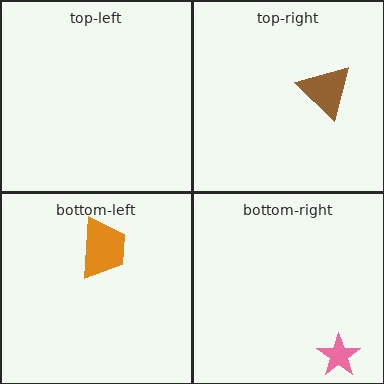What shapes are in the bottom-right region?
The pink star.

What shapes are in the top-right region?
The brown triangle.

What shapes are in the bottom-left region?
The orange trapezoid.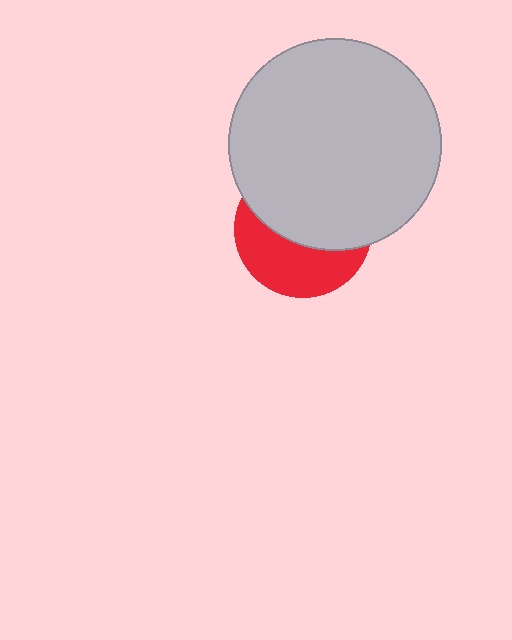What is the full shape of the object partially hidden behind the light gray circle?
The partially hidden object is a red circle.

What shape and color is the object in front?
The object in front is a light gray circle.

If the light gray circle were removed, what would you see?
You would see the complete red circle.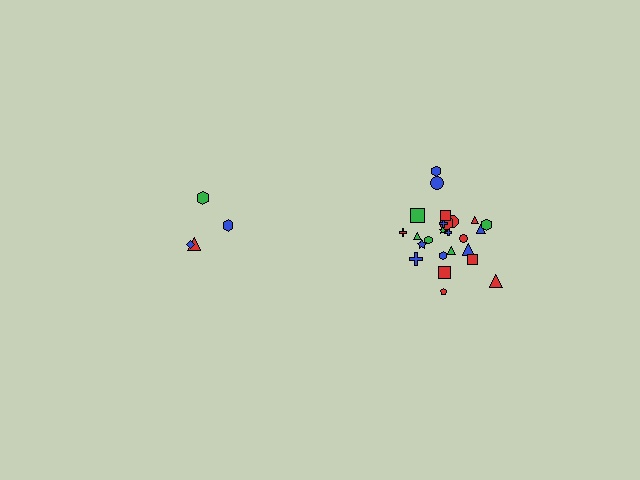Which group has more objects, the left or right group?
The right group.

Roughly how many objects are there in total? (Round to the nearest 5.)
Roughly 30 objects in total.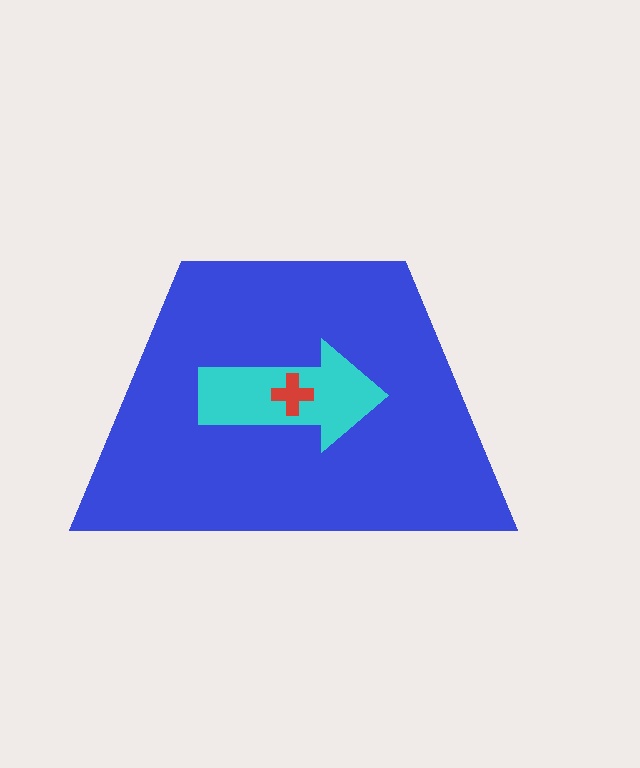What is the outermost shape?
The blue trapezoid.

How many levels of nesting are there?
3.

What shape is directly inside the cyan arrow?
The red cross.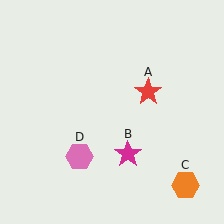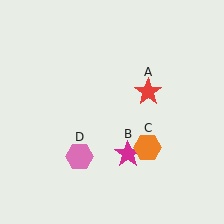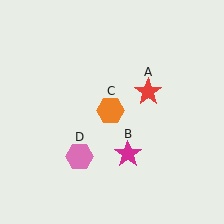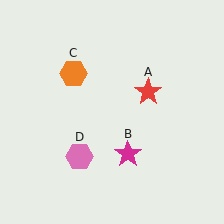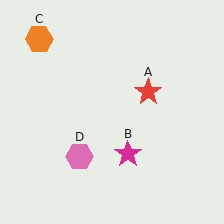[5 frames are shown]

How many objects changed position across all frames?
1 object changed position: orange hexagon (object C).